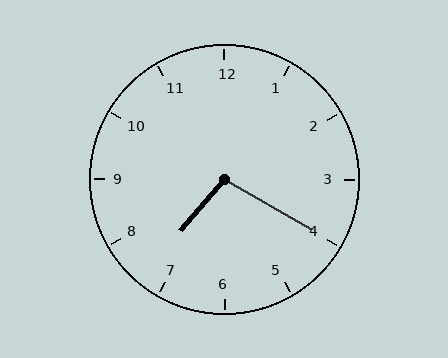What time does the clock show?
7:20.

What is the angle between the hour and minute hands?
Approximately 100 degrees.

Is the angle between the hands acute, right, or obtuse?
It is obtuse.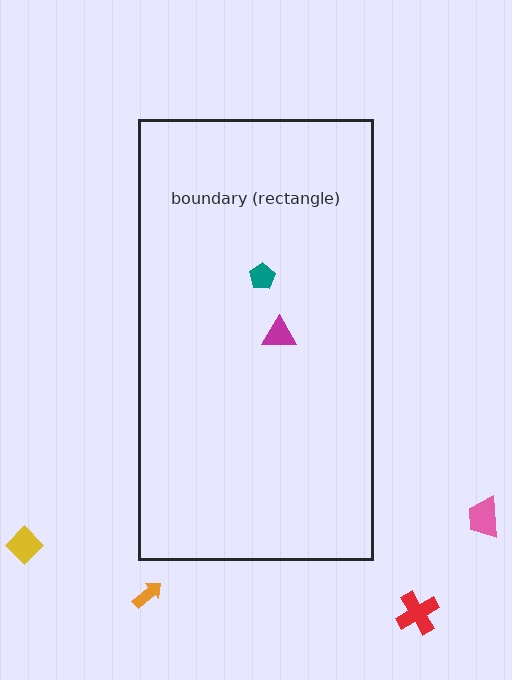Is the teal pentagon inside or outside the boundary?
Inside.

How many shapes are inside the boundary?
2 inside, 4 outside.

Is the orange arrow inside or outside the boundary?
Outside.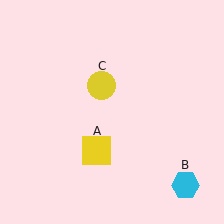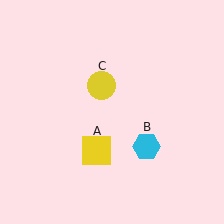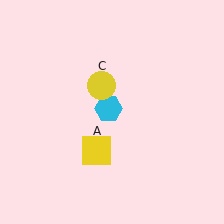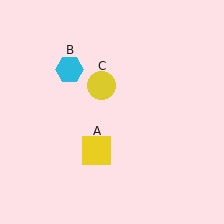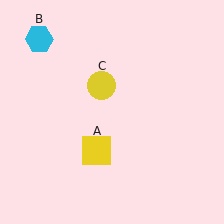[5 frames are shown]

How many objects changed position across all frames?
1 object changed position: cyan hexagon (object B).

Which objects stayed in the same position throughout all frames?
Yellow square (object A) and yellow circle (object C) remained stationary.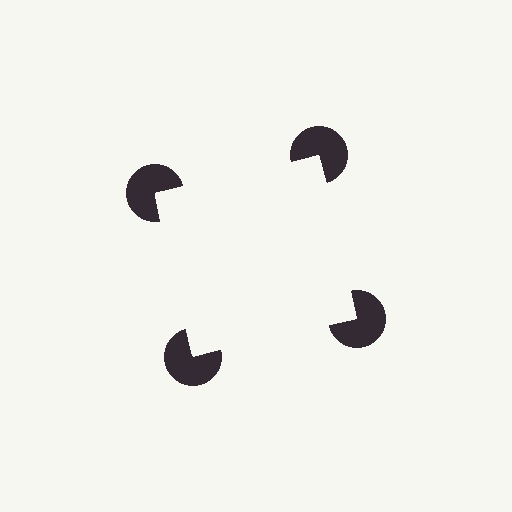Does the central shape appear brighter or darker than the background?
It typically appears slightly brighter than the background, even though no actual brightness change is drawn.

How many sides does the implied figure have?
4 sides.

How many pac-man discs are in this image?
There are 4 — one at each vertex of the illusory square.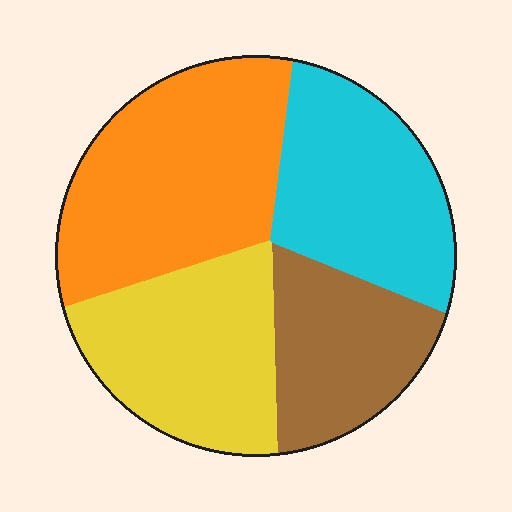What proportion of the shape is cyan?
Cyan covers about 25% of the shape.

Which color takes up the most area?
Orange, at roughly 30%.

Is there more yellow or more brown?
Yellow.